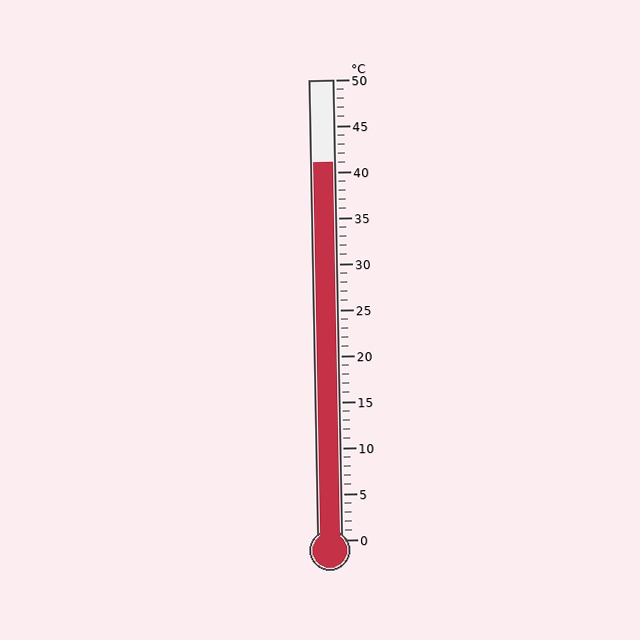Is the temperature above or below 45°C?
The temperature is below 45°C.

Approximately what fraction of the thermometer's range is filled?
The thermometer is filled to approximately 80% of its range.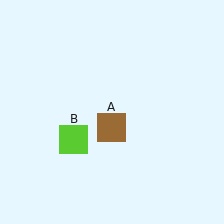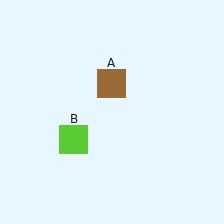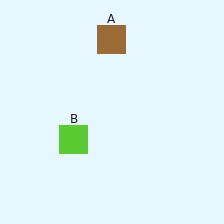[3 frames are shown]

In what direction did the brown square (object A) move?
The brown square (object A) moved up.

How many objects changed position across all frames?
1 object changed position: brown square (object A).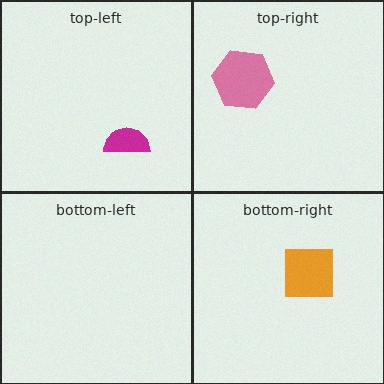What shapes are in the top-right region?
The pink hexagon.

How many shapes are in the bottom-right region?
1.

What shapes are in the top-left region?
The magenta semicircle.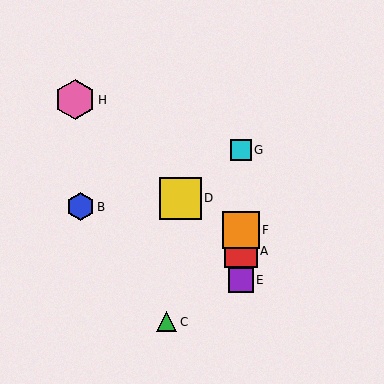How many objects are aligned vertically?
4 objects (A, E, F, G) are aligned vertically.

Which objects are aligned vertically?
Objects A, E, F, G are aligned vertically.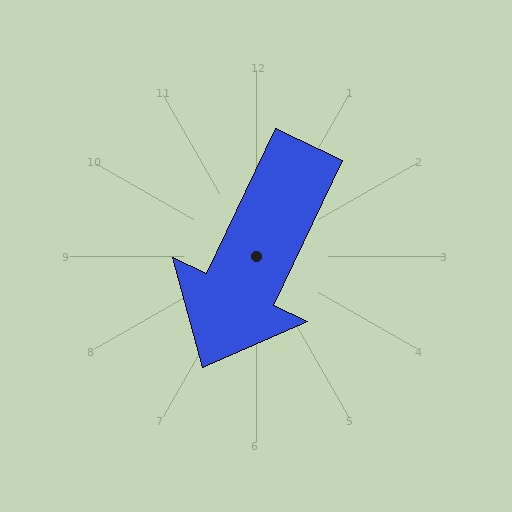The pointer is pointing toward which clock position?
Roughly 7 o'clock.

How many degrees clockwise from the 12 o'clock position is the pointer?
Approximately 206 degrees.